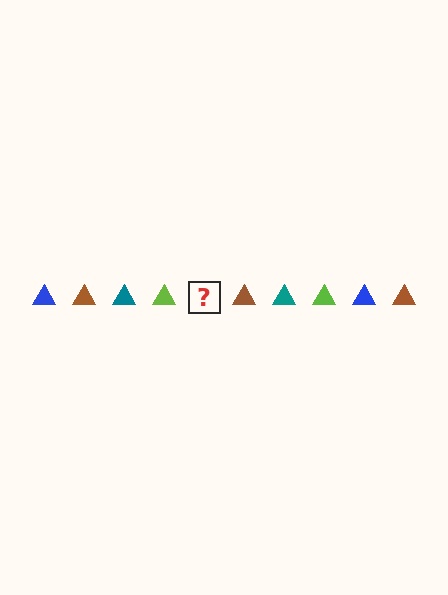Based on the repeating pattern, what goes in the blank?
The blank should be a blue triangle.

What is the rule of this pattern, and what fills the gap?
The rule is that the pattern cycles through blue, brown, teal, lime triangles. The gap should be filled with a blue triangle.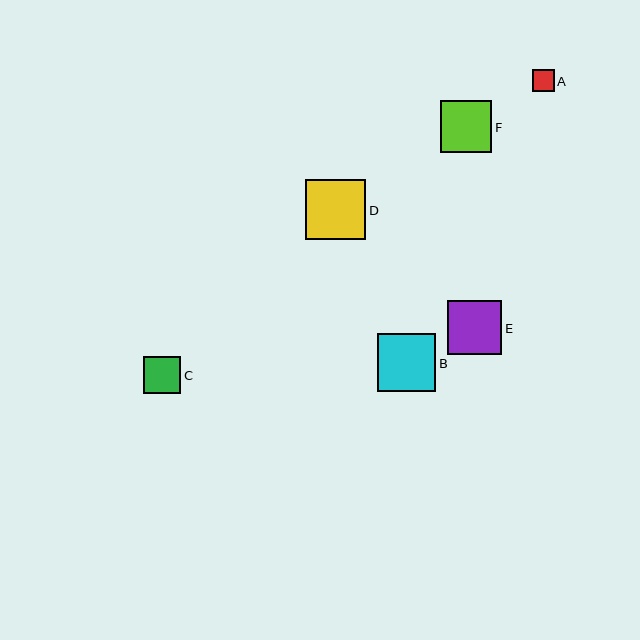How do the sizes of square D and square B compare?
Square D and square B are approximately the same size.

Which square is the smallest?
Square A is the smallest with a size of approximately 22 pixels.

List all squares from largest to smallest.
From largest to smallest: D, B, E, F, C, A.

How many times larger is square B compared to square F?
Square B is approximately 1.1 times the size of square F.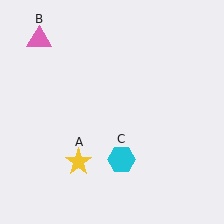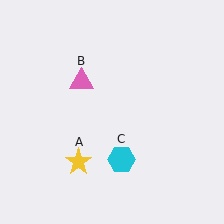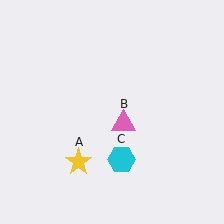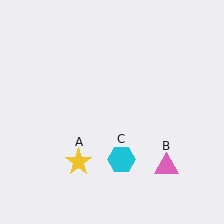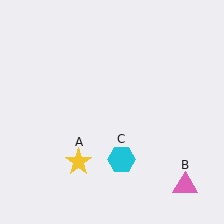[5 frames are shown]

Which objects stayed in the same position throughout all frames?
Yellow star (object A) and cyan hexagon (object C) remained stationary.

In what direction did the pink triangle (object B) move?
The pink triangle (object B) moved down and to the right.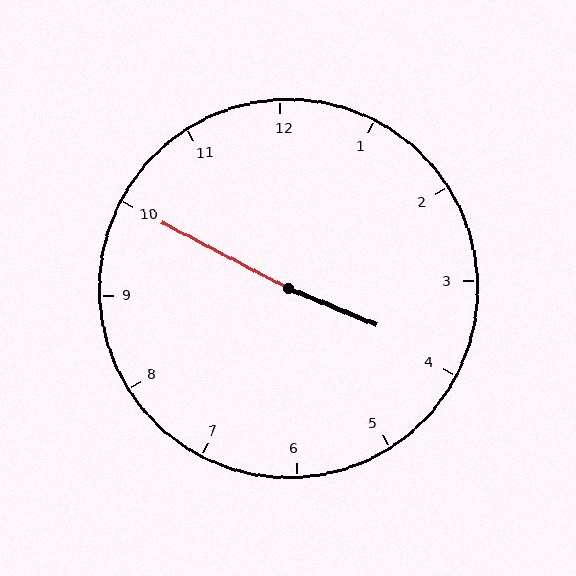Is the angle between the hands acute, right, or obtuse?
It is obtuse.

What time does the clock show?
3:50.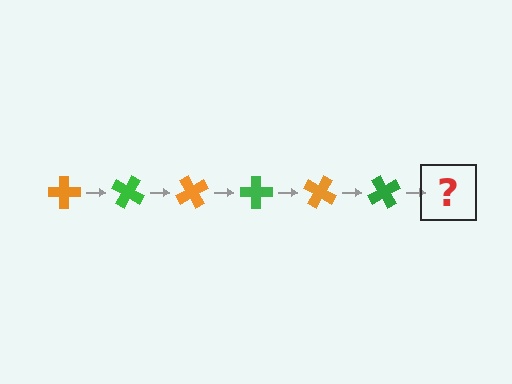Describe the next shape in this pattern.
It should be an orange cross, rotated 180 degrees from the start.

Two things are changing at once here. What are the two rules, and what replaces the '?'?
The two rules are that it rotates 30 degrees each step and the color cycles through orange and green. The '?' should be an orange cross, rotated 180 degrees from the start.